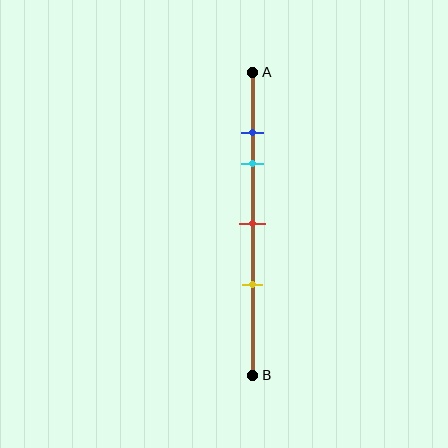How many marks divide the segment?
There are 4 marks dividing the segment.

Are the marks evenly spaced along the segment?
No, the marks are not evenly spaced.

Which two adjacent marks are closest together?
The blue and cyan marks are the closest adjacent pair.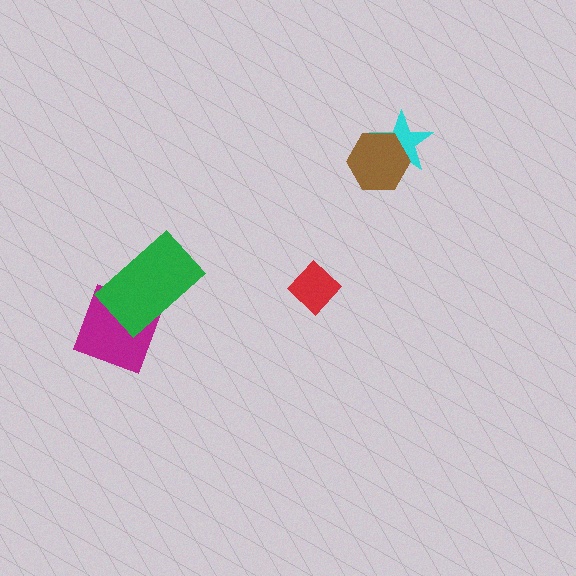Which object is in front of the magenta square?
The green rectangle is in front of the magenta square.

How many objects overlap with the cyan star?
1 object overlaps with the cyan star.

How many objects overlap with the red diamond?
0 objects overlap with the red diamond.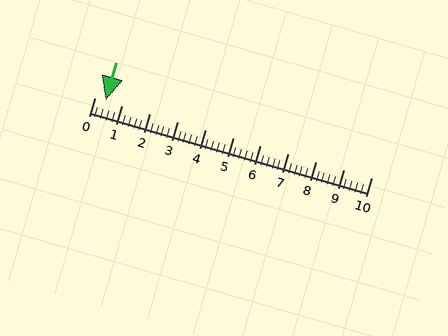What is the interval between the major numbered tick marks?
The major tick marks are spaced 1 units apart.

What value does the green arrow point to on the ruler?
The green arrow points to approximately 0.4.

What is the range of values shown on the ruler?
The ruler shows values from 0 to 10.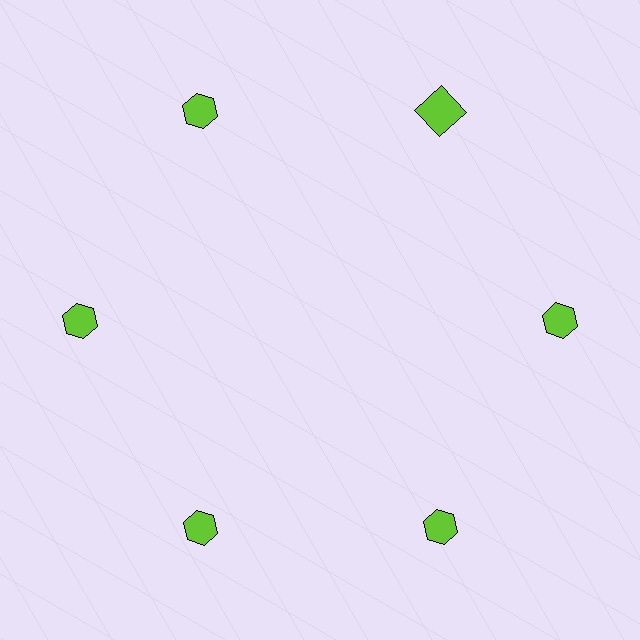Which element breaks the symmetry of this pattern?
The lime square at roughly the 1 o'clock position breaks the symmetry. All other shapes are lime hexagons.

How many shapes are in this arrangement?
There are 6 shapes arranged in a ring pattern.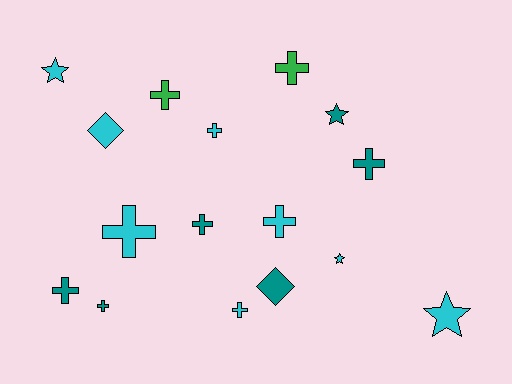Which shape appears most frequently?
Cross, with 10 objects.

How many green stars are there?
There are no green stars.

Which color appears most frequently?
Cyan, with 8 objects.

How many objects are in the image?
There are 16 objects.